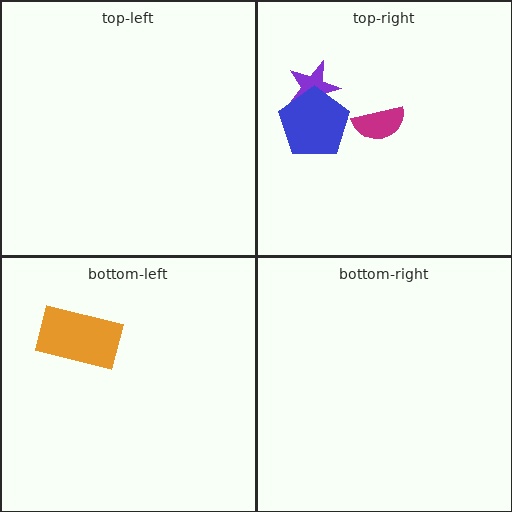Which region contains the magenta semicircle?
The top-right region.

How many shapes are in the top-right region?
3.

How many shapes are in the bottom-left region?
1.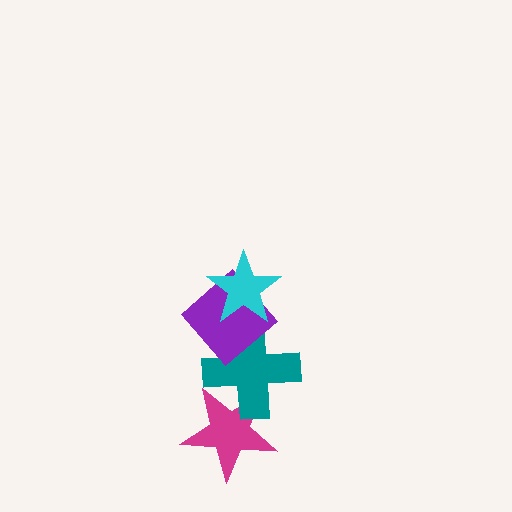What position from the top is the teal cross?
The teal cross is 3rd from the top.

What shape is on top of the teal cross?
The purple diamond is on top of the teal cross.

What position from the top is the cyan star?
The cyan star is 1st from the top.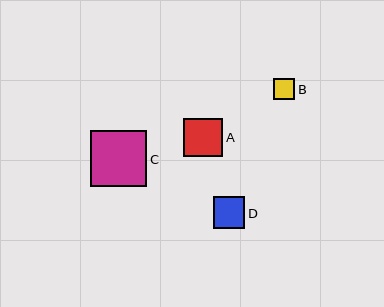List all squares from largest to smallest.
From largest to smallest: C, A, D, B.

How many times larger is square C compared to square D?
Square C is approximately 1.8 times the size of square D.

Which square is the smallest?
Square B is the smallest with a size of approximately 21 pixels.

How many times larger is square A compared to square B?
Square A is approximately 1.8 times the size of square B.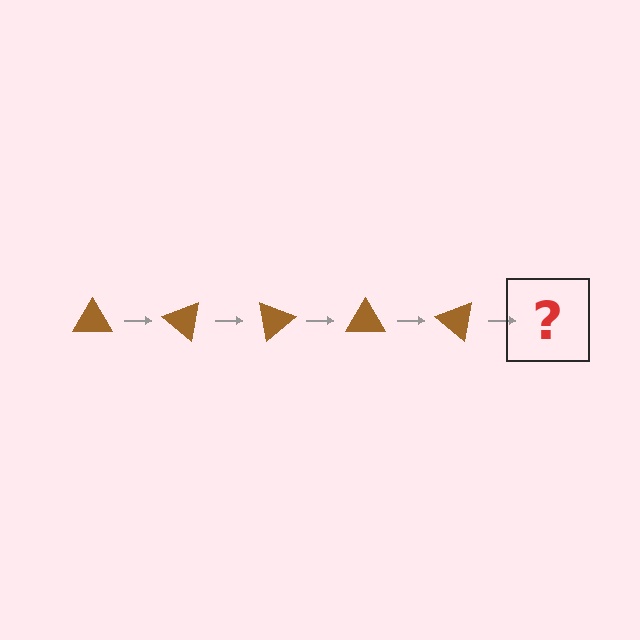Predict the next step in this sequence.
The next step is a brown triangle rotated 200 degrees.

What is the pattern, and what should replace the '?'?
The pattern is that the triangle rotates 40 degrees each step. The '?' should be a brown triangle rotated 200 degrees.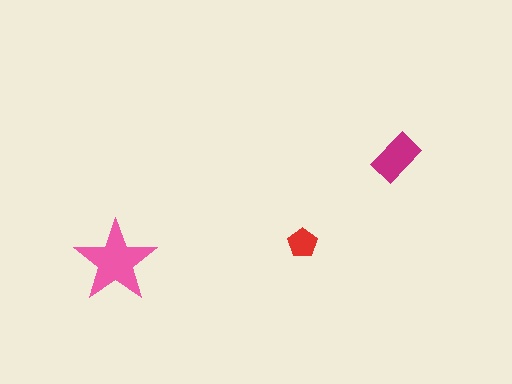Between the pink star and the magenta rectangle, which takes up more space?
The pink star.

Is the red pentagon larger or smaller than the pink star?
Smaller.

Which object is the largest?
The pink star.